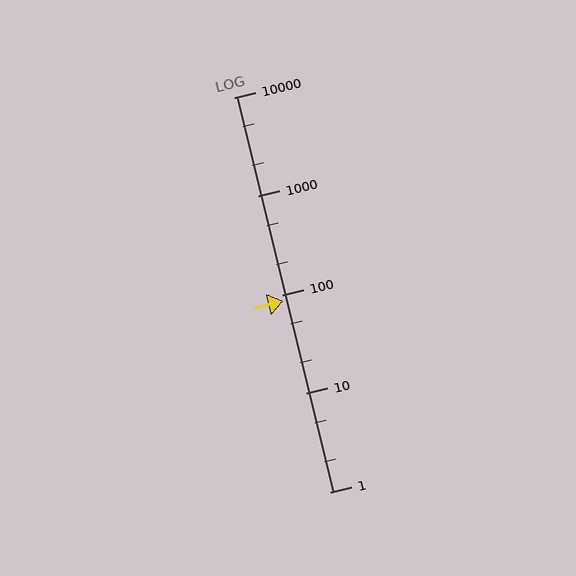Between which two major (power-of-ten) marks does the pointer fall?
The pointer is between 10 and 100.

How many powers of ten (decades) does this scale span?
The scale spans 4 decades, from 1 to 10000.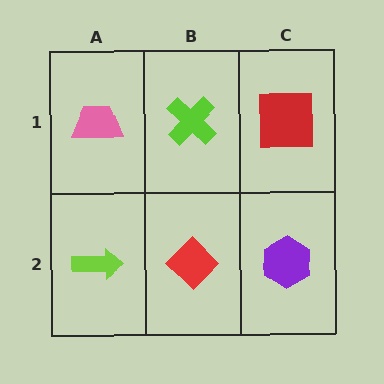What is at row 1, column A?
A pink trapezoid.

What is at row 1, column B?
A lime cross.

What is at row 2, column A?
A lime arrow.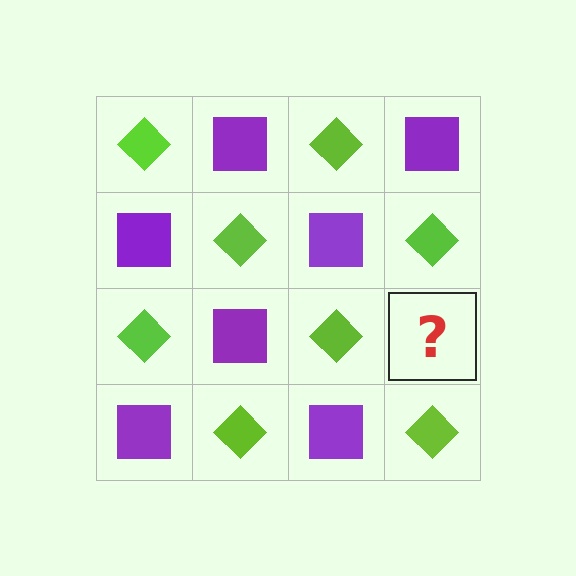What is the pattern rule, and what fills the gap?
The rule is that it alternates lime diamond and purple square in a checkerboard pattern. The gap should be filled with a purple square.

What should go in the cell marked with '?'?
The missing cell should contain a purple square.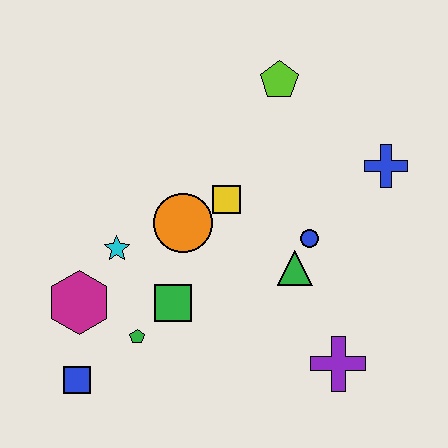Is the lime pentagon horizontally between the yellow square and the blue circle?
Yes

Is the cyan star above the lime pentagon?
No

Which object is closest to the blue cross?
The blue circle is closest to the blue cross.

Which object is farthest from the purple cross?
The lime pentagon is farthest from the purple cross.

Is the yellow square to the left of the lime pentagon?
Yes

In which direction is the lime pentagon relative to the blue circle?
The lime pentagon is above the blue circle.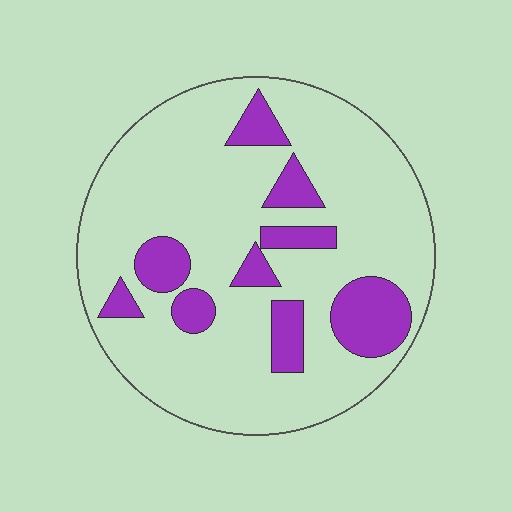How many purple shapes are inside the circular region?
9.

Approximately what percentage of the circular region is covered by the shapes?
Approximately 20%.